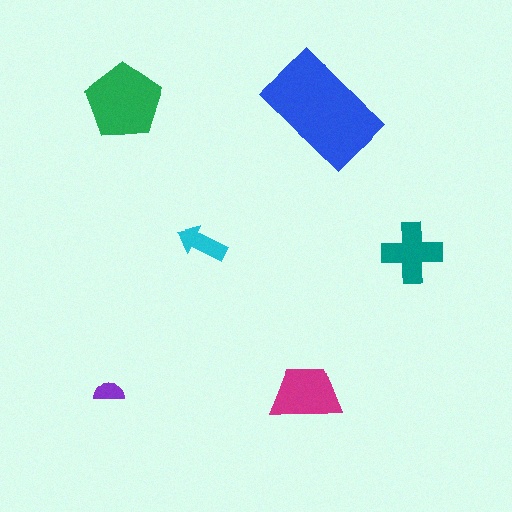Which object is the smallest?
The purple semicircle.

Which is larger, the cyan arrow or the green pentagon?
The green pentagon.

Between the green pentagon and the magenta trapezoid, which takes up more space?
The green pentagon.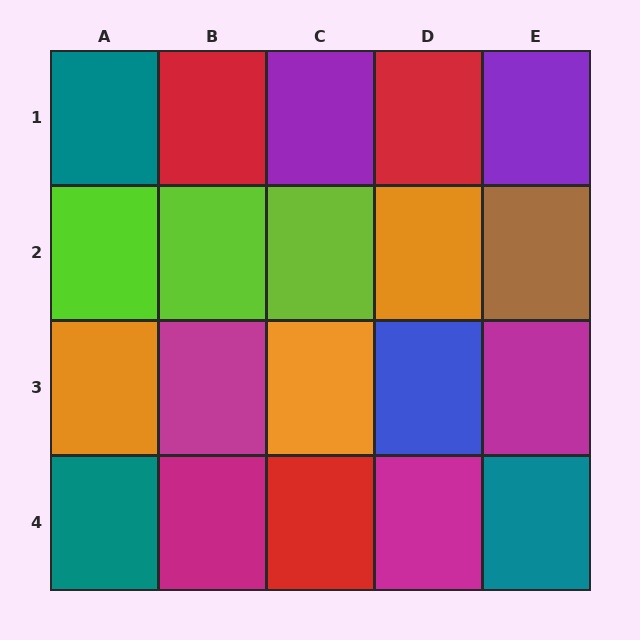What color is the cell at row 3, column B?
Magenta.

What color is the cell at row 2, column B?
Lime.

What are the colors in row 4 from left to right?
Teal, magenta, red, magenta, teal.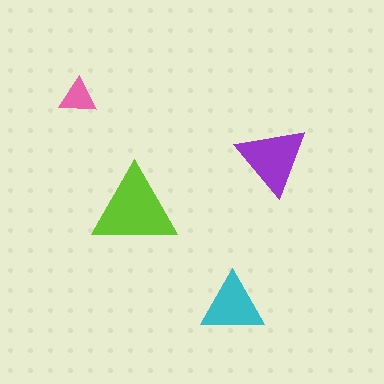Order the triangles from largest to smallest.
the lime one, the purple one, the cyan one, the pink one.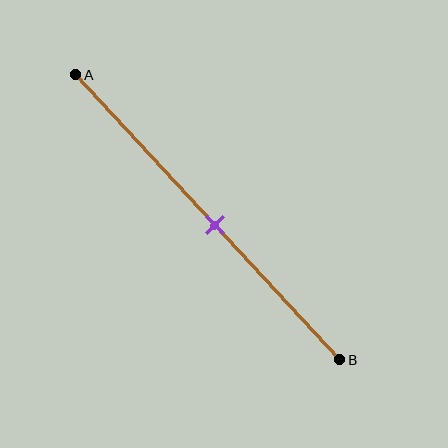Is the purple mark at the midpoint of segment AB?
Yes, the mark is approximately at the midpoint.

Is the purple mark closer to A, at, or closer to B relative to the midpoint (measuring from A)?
The purple mark is approximately at the midpoint of segment AB.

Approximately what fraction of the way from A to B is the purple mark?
The purple mark is approximately 55% of the way from A to B.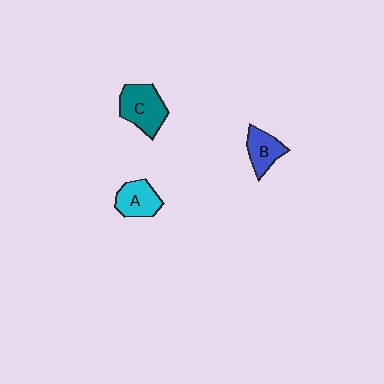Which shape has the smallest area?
Shape B (blue).